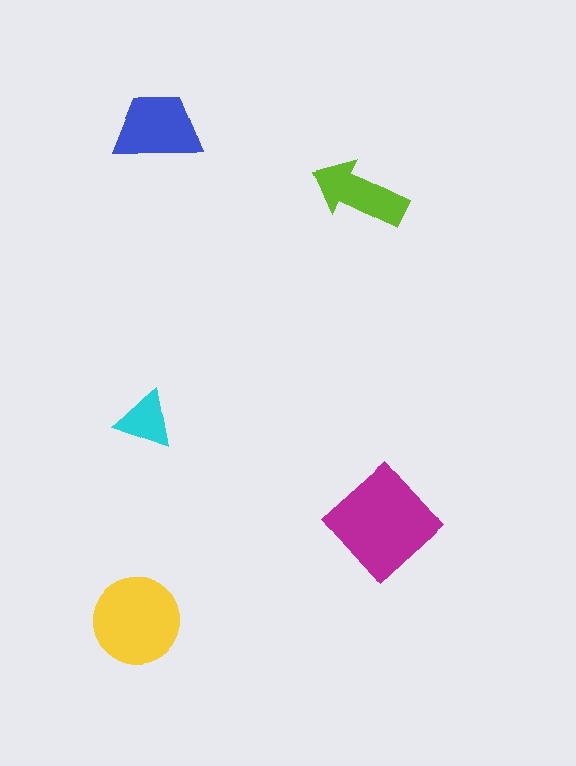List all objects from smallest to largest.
The cyan triangle, the lime arrow, the blue trapezoid, the yellow circle, the magenta diamond.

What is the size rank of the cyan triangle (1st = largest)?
5th.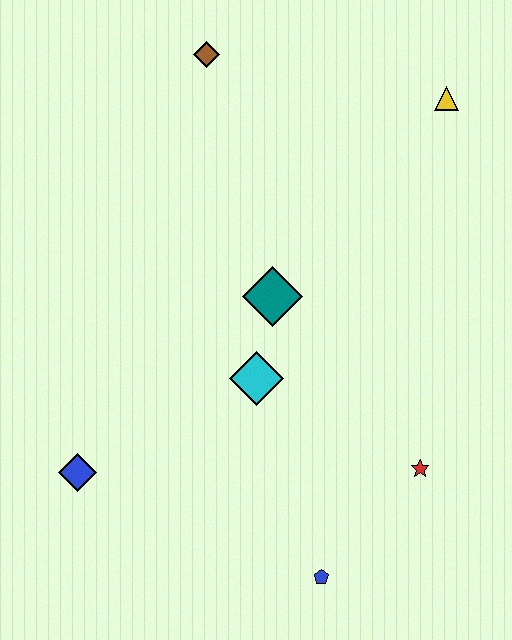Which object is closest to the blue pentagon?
The red star is closest to the blue pentagon.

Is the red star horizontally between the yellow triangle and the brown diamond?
Yes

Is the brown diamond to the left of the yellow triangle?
Yes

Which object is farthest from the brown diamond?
The blue pentagon is farthest from the brown diamond.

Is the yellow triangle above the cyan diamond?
Yes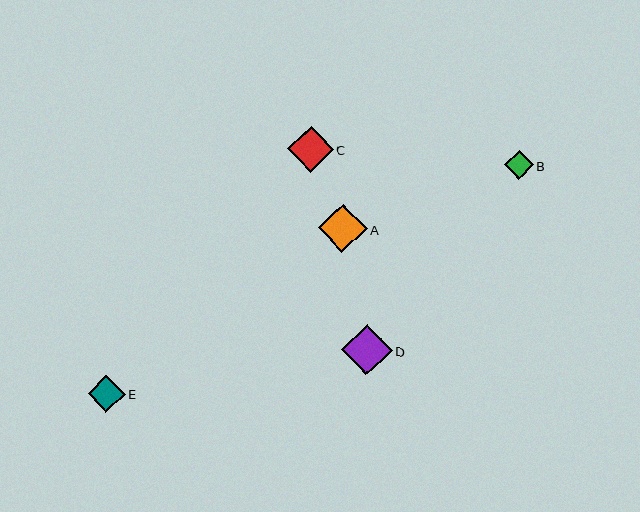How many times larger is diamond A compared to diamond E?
Diamond A is approximately 1.3 times the size of diamond E.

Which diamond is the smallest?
Diamond B is the smallest with a size of approximately 28 pixels.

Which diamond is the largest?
Diamond D is the largest with a size of approximately 51 pixels.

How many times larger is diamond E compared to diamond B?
Diamond E is approximately 1.3 times the size of diamond B.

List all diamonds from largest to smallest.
From largest to smallest: D, A, C, E, B.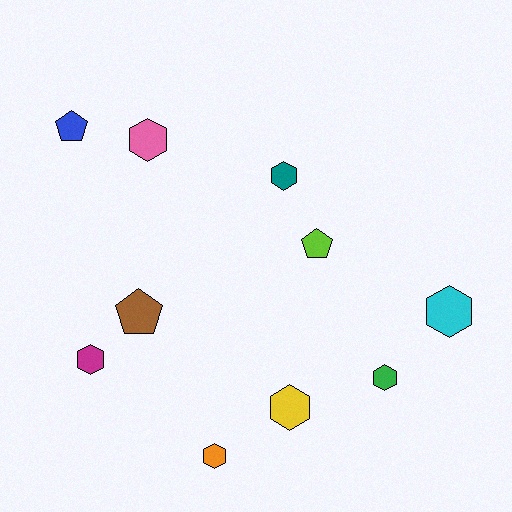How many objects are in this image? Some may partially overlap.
There are 10 objects.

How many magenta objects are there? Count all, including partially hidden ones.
There is 1 magenta object.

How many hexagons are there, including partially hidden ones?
There are 7 hexagons.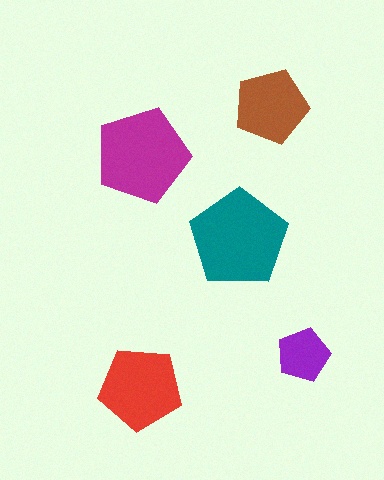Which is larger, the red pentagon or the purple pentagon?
The red one.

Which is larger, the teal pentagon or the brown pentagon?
The teal one.